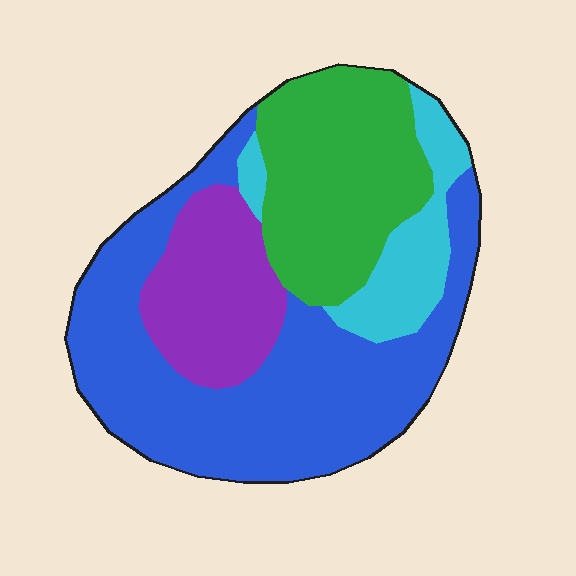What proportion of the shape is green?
Green covers roughly 25% of the shape.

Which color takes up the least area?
Cyan, at roughly 10%.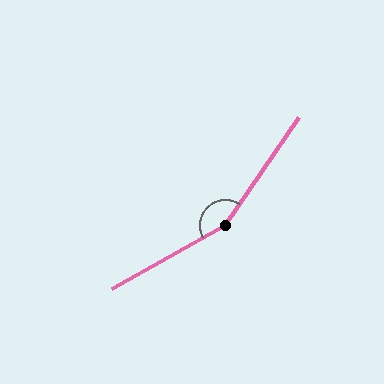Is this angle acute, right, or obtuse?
It is obtuse.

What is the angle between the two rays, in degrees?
Approximately 153 degrees.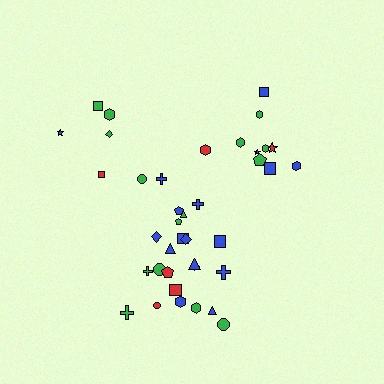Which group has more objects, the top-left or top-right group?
The top-right group.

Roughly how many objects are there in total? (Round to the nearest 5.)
Roughly 40 objects in total.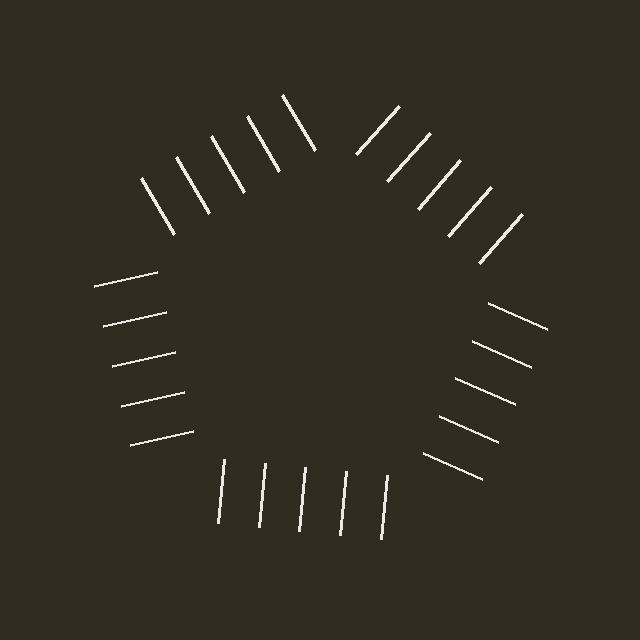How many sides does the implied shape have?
5 sides — the line-ends trace a pentagon.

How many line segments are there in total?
25 — 5 along each of the 5 edges.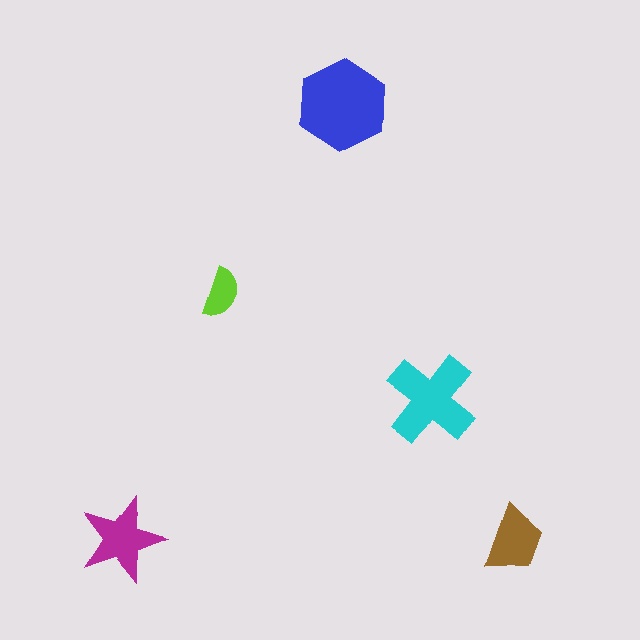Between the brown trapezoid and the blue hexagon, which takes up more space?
The blue hexagon.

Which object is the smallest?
The lime semicircle.